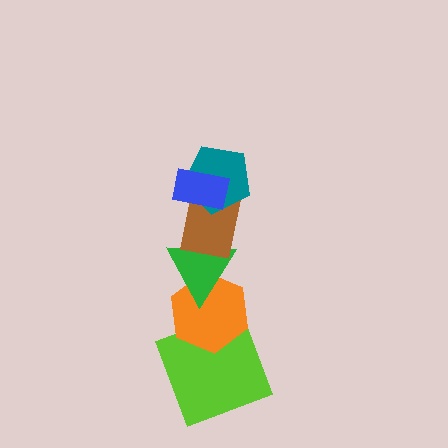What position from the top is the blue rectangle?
The blue rectangle is 1st from the top.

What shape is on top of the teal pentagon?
The blue rectangle is on top of the teal pentagon.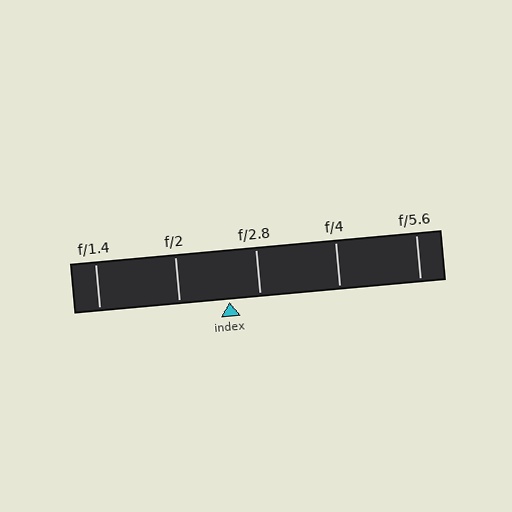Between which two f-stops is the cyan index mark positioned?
The index mark is between f/2 and f/2.8.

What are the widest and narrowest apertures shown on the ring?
The widest aperture shown is f/1.4 and the narrowest is f/5.6.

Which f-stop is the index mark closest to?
The index mark is closest to f/2.8.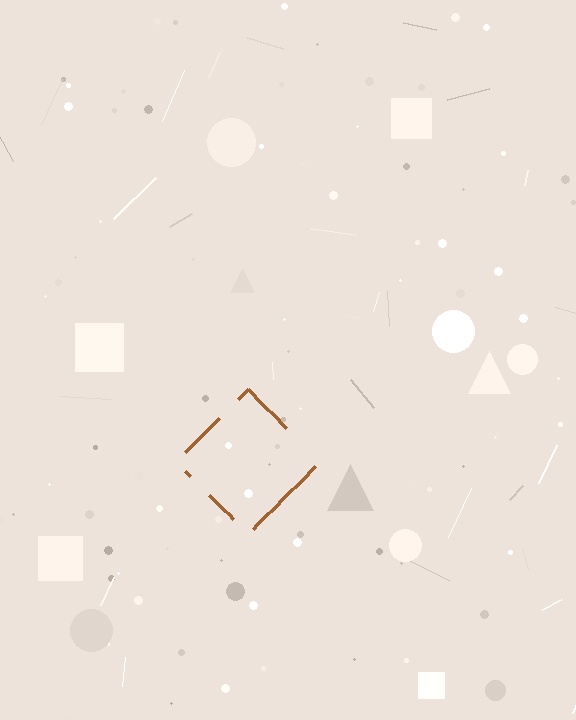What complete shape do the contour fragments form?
The contour fragments form a diamond.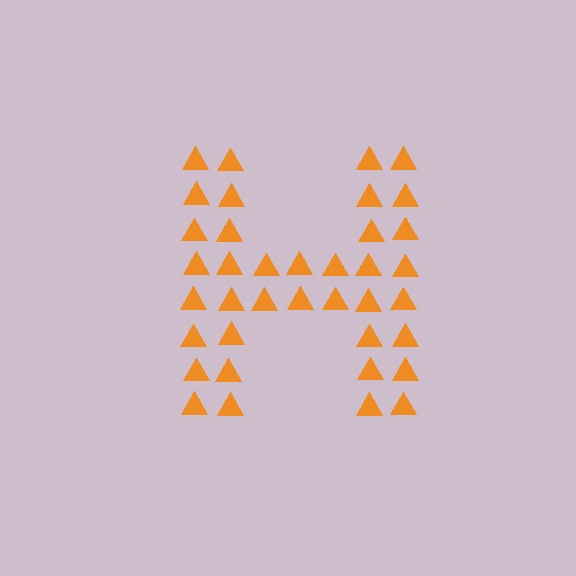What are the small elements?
The small elements are triangles.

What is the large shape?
The large shape is the letter H.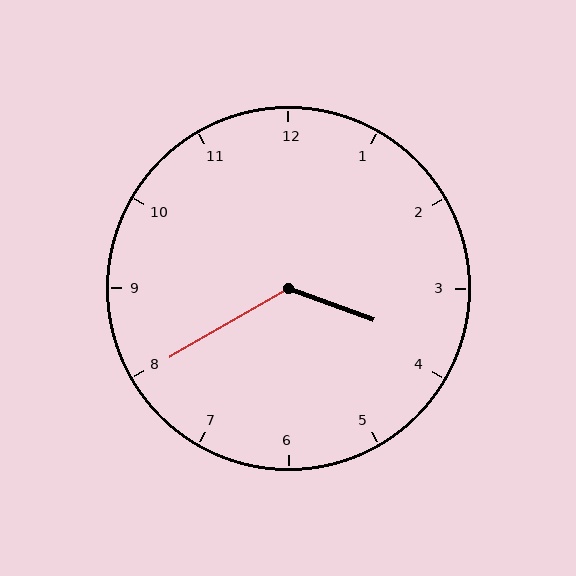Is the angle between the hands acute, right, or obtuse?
It is obtuse.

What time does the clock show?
3:40.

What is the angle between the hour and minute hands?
Approximately 130 degrees.